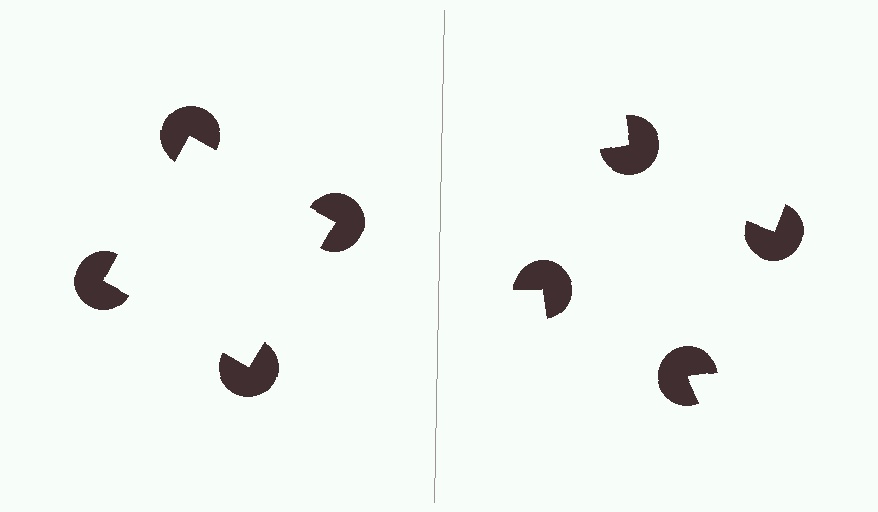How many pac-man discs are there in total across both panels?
8 — 4 on each side.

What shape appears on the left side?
An illusory square.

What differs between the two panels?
The pac-man discs are positioned identically on both sides; only the wedge orientations differ. On the left they align to a square; on the right they are misaligned.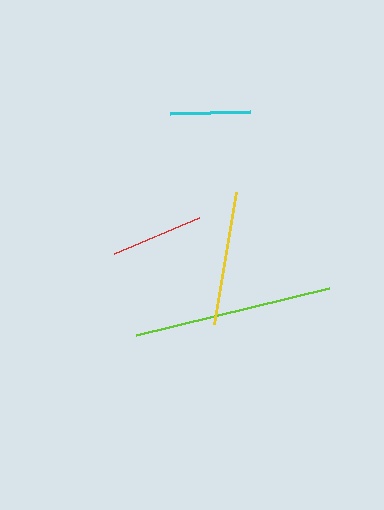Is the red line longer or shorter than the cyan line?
The red line is longer than the cyan line.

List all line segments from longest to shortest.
From longest to shortest: lime, yellow, red, cyan.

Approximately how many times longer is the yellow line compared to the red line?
The yellow line is approximately 1.4 times the length of the red line.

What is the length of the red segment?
The red segment is approximately 93 pixels long.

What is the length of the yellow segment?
The yellow segment is approximately 134 pixels long.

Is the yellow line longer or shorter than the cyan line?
The yellow line is longer than the cyan line.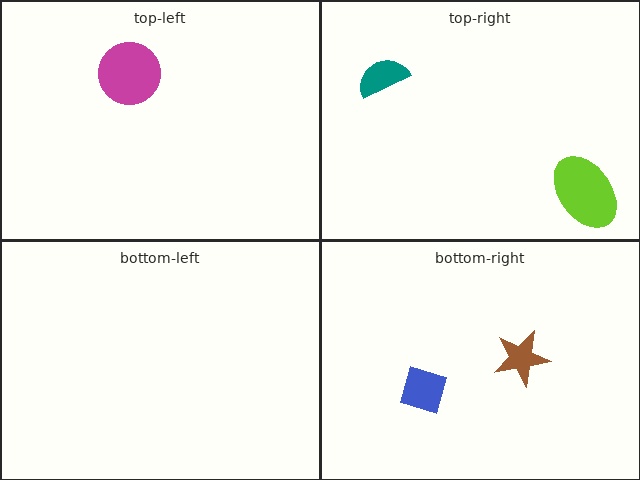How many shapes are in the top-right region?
2.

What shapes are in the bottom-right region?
The blue diamond, the brown star.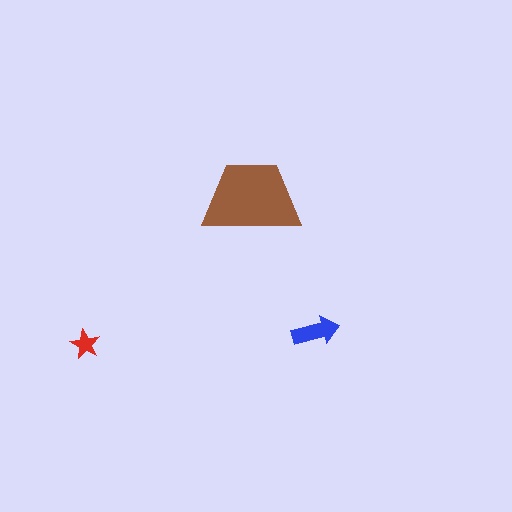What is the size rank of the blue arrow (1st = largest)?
2nd.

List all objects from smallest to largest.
The red star, the blue arrow, the brown trapezoid.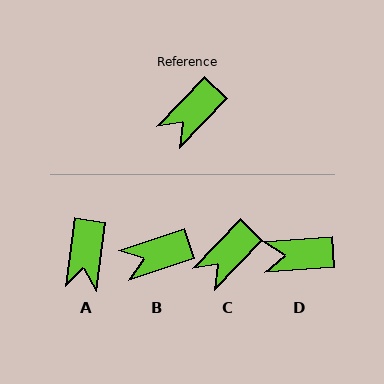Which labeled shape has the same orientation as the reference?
C.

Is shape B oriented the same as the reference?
No, it is off by about 28 degrees.